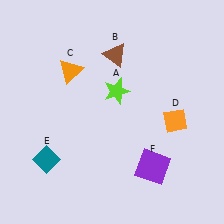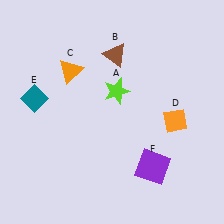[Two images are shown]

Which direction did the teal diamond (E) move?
The teal diamond (E) moved up.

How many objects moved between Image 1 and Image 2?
1 object moved between the two images.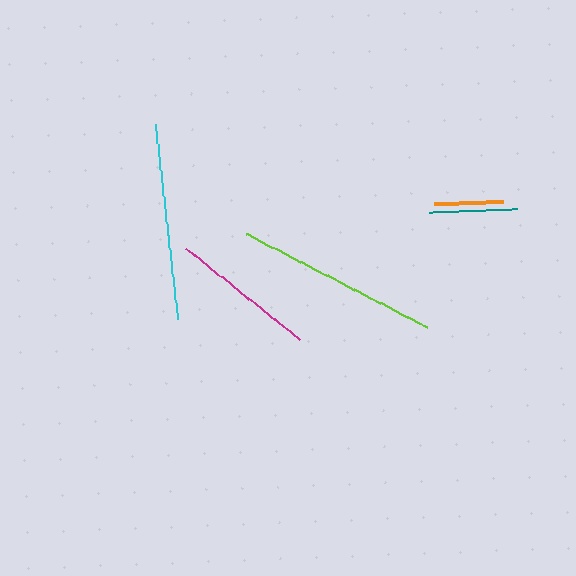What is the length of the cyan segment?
The cyan segment is approximately 197 pixels long.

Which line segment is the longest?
The lime line is the longest at approximately 203 pixels.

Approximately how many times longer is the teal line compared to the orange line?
The teal line is approximately 1.3 times the length of the orange line.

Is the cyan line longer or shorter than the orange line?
The cyan line is longer than the orange line.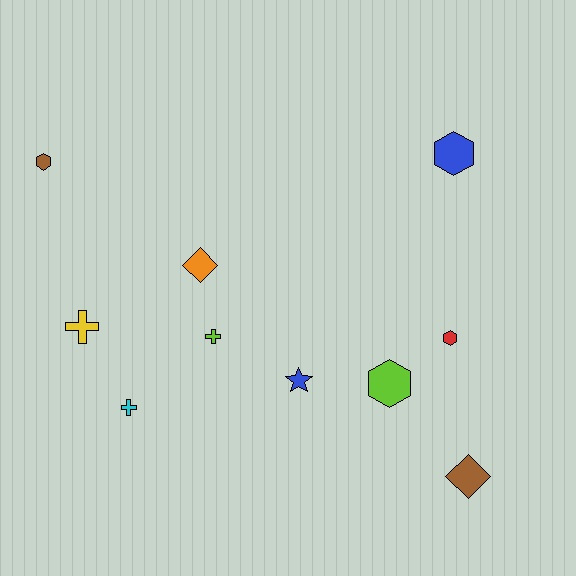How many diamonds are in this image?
There are 2 diamonds.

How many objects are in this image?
There are 10 objects.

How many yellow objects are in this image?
There is 1 yellow object.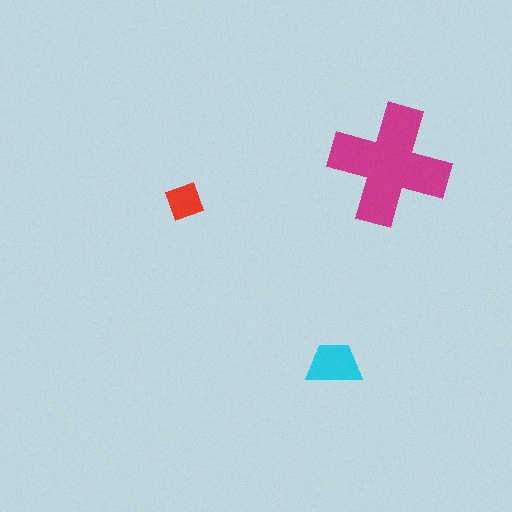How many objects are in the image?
There are 3 objects in the image.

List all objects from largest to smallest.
The magenta cross, the cyan trapezoid, the red diamond.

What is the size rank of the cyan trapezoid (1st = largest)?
2nd.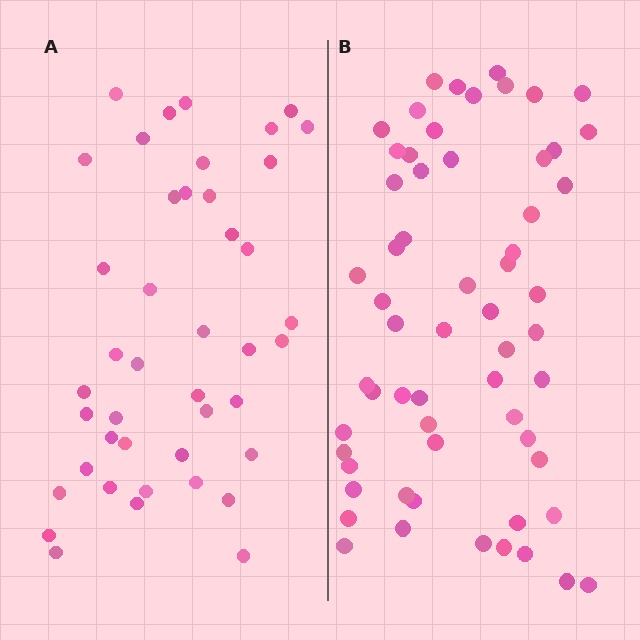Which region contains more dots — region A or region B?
Region B (the right region) has more dots.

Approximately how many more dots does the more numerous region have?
Region B has approximately 15 more dots than region A.